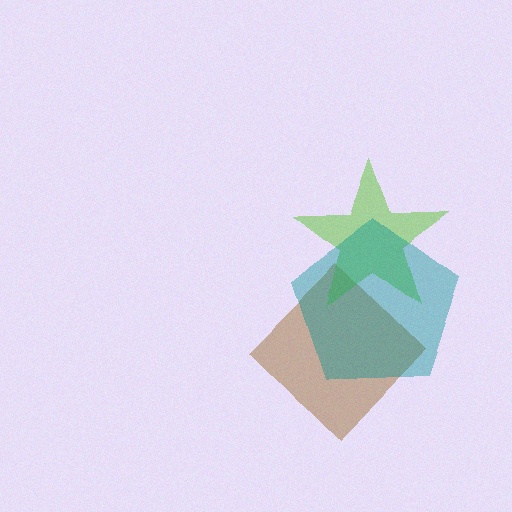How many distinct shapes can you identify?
There are 3 distinct shapes: a brown diamond, a lime star, a teal pentagon.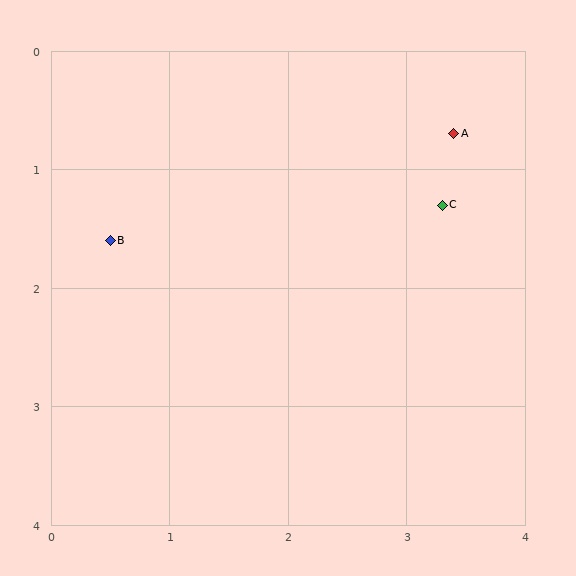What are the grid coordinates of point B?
Point B is at approximately (0.5, 1.6).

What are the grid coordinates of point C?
Point C is at approximately (3.3, 1.3).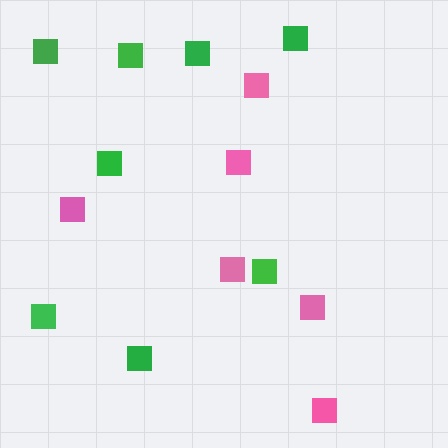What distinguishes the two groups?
There are 2 groups: one group of pink squares (6) and one group of green squares (8).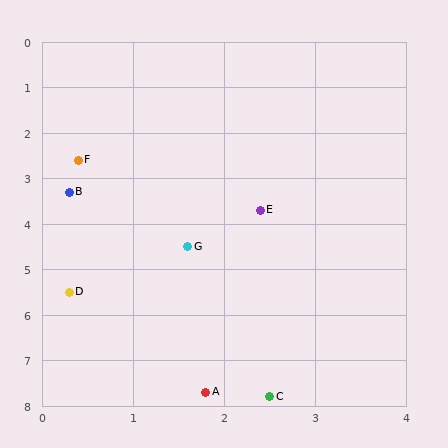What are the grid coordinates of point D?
Point D is at approximately (0.3, 5.5).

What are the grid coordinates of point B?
Point B is at approximately (0.3, 3.3).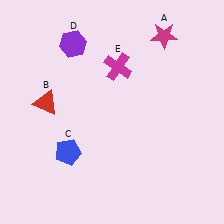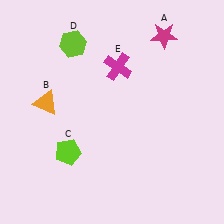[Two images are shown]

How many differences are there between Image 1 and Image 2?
There are 3 differences between the two images.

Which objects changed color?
B changed from red to orange. C changed from blue to lime. D changed from purple to lime.